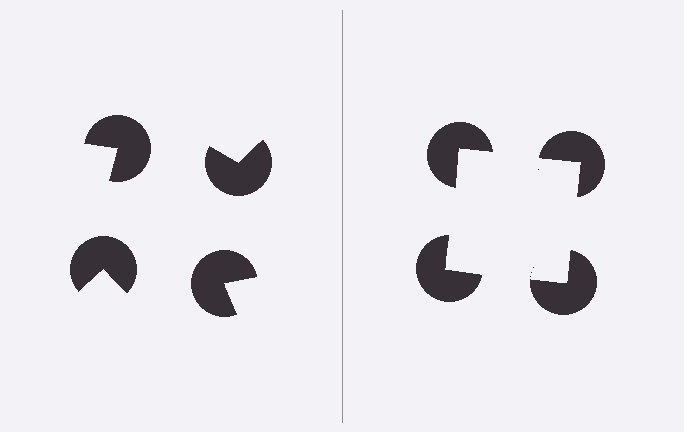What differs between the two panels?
The pac-man discs are positioned identically on both sides; only the wedge orientations differ. On the right they align to a square; on the left they are misaligned.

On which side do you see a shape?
An illusory square appears on the right side. On the left side the wedge cuts are rotated, so no coherent shape forms.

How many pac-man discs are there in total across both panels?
8 — 4 on each side.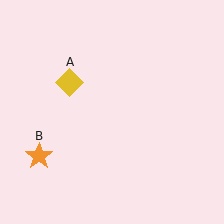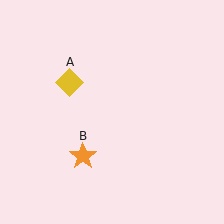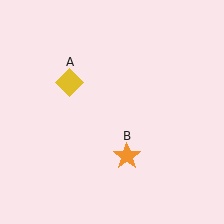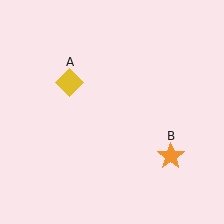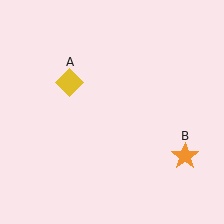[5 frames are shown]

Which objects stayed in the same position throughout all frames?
Yellow diamond (object A) remained stationary.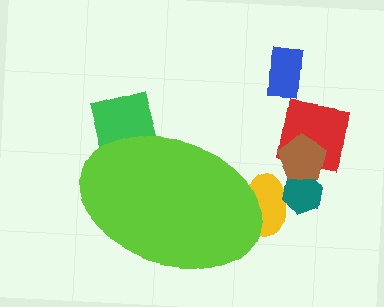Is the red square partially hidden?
No, the red square is fully visible.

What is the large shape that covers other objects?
A lime ellipse.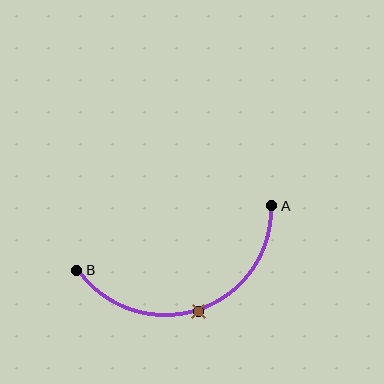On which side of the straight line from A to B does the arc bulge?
The arc bulges below the straight line connecting A and B.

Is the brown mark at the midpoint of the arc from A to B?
Yes. The brown mark lies on the arc at equal arc-length from both A and B — it is the arc midpoint.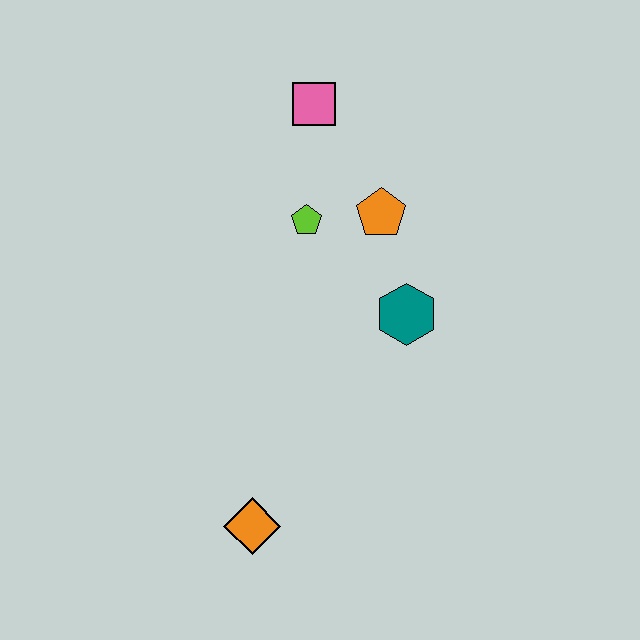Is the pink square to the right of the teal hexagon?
No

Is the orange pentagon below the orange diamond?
No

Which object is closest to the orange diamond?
The teal hexagon is closest to the orange diamond.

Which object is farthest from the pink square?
The orange diamond is farthest from the pink square.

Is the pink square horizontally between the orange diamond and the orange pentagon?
Yes